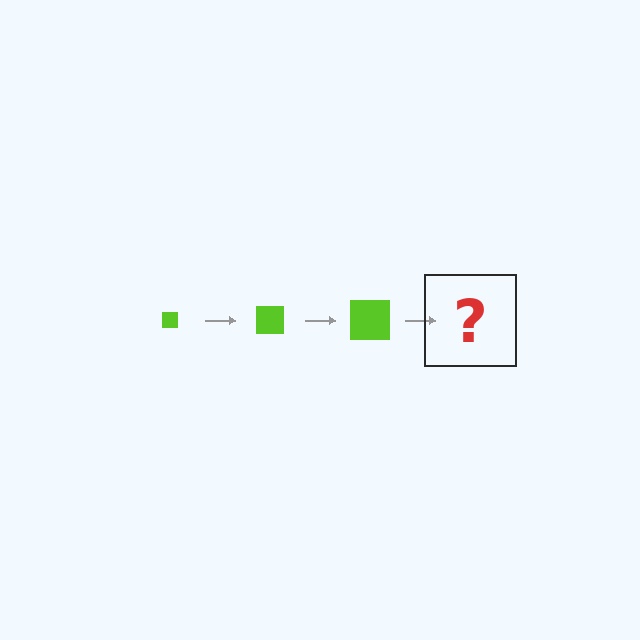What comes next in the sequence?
The next element should be a lime square, larger than the previous one.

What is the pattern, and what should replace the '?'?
The pattern is that the square gets progressively larger each step. The '?' should be a lime square, larger than the previous one.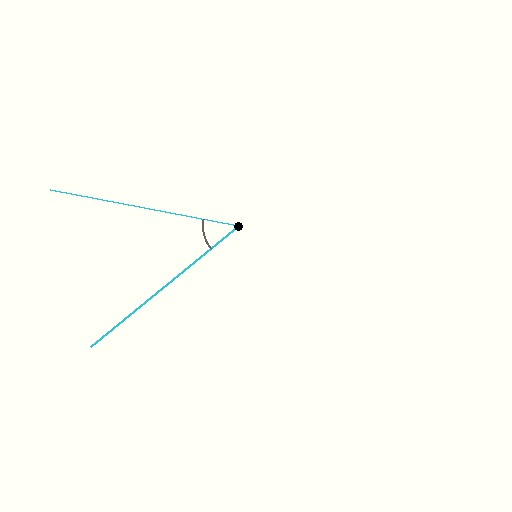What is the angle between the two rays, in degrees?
Approximately 50 degrees.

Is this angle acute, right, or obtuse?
It is acute.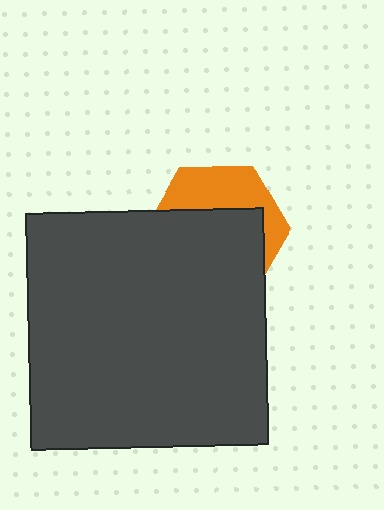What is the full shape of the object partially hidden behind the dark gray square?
The partially hidden object is an orange hexagon.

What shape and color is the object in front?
The object in front is a dark gray square.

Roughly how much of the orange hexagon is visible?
A small part of it is visible (roughly 37%).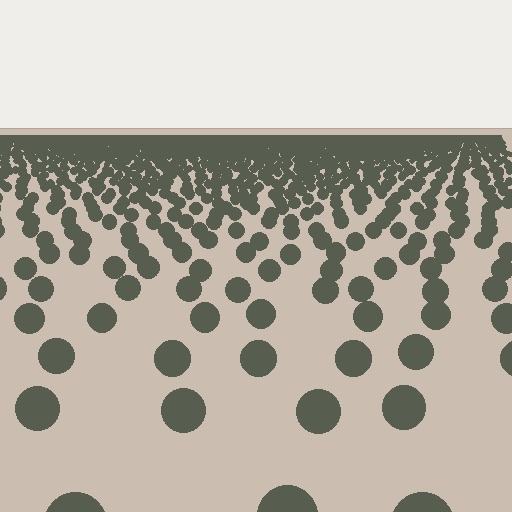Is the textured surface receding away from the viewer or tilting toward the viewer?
The surface is receding away from the viewer. Texture elements get smaller and denser toward the top.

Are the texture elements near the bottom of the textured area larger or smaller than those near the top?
Larger. Near the bottom, elements are closer to the viewer and appear at a bigger on-screen size.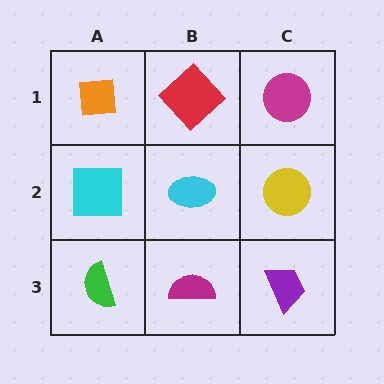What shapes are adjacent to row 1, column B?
A cyan ellipse (row 2, column B), an orange square (row 1, column A), a magenta circle (row 1, column C).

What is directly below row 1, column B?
A cyan ellipse.